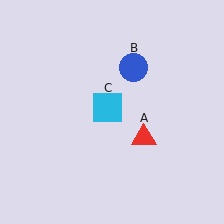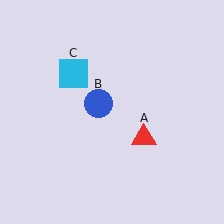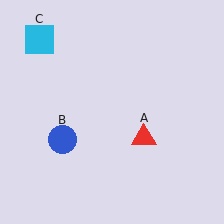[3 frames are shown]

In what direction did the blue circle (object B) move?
The blue circle (object B) moved down and to the left.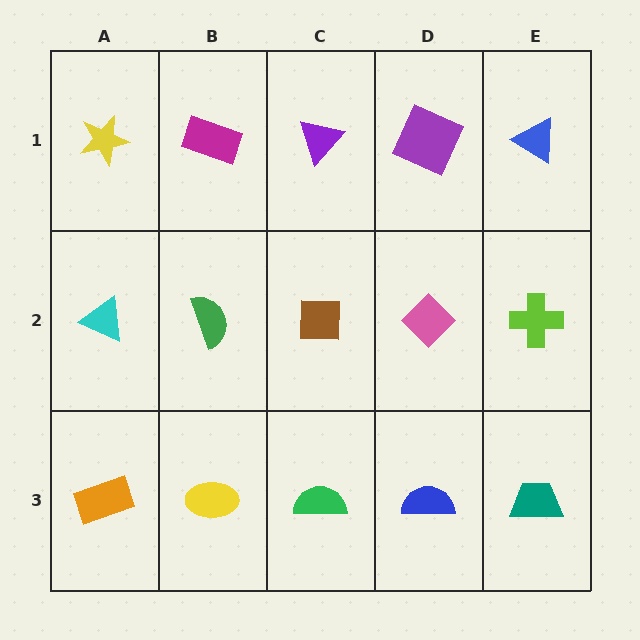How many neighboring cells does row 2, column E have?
3.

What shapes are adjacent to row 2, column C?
A purple triangle (row 1, column C), a green semicircle (row 3, column C), a green semicircle (row 2, column B), a pink diamond (row 2, column D).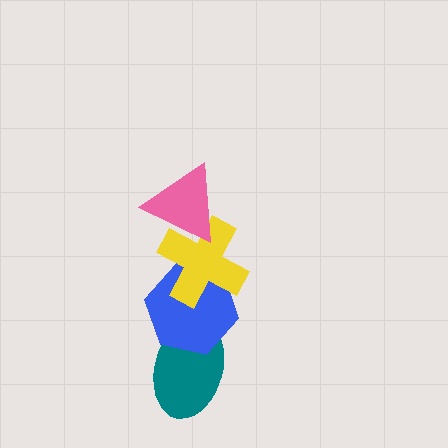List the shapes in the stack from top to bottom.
From top to bottom: the pink triangle, the yellow cross, the blue hexagon, the teal ellipse.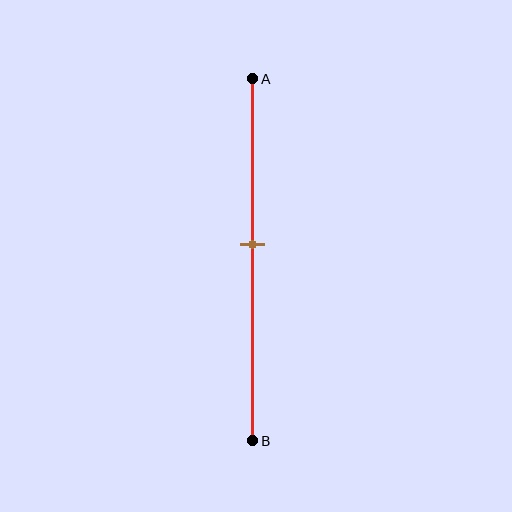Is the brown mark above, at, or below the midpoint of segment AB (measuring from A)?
The brown mark is above the midpoint of segment AB.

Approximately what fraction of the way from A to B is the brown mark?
The brown mark is approximately 45% of the way from A to B.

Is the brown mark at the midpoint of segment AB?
No, the mark is at about 45% from A, not at the 50% midpoint.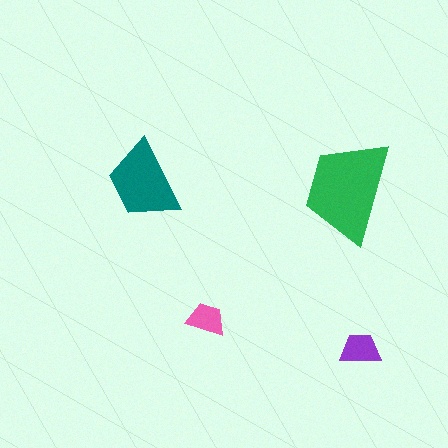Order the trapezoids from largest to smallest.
the green one, the teal one, the purple one, the pink one.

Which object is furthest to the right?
The purple trapezoid is rightmost.